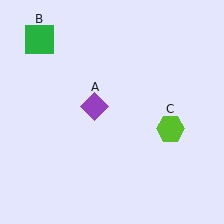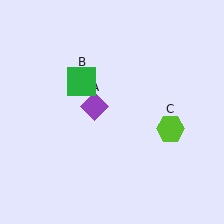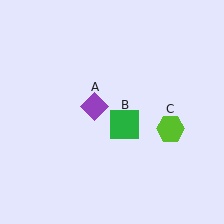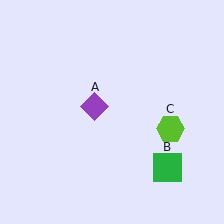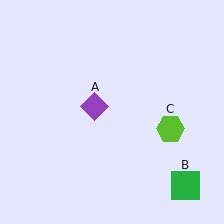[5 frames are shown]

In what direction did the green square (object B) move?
The green square (object B) moved down and to the right.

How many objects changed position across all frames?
1 object changed position: green square (object B).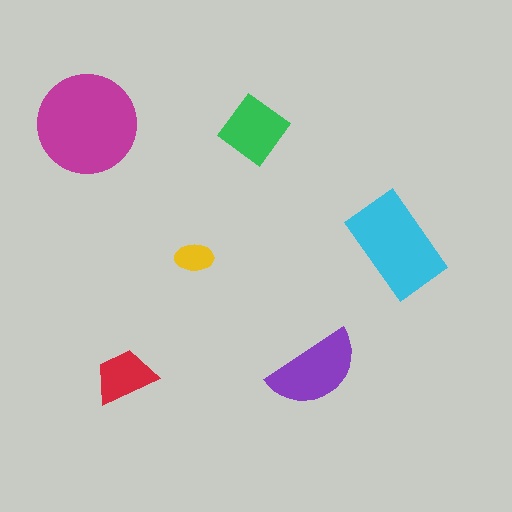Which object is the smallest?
The yellow ellipse.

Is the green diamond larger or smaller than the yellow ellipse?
Larger.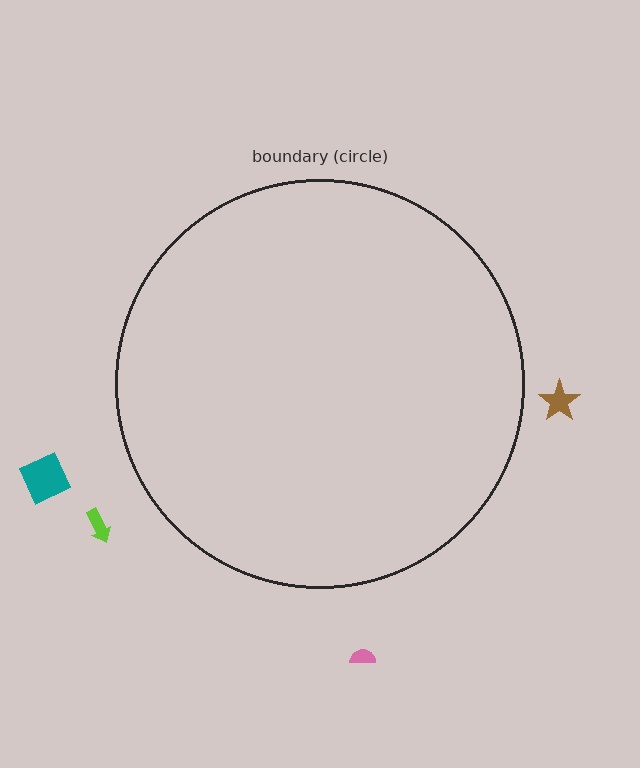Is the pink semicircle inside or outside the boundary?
Outside.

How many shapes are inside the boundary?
0 inside, 4 outside.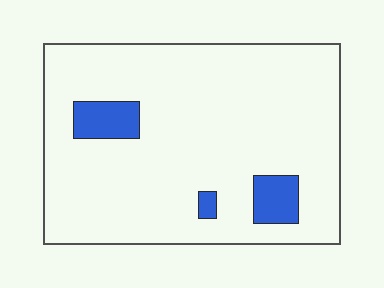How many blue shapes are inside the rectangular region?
3.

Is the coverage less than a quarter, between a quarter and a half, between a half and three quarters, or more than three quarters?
Less than a quarter.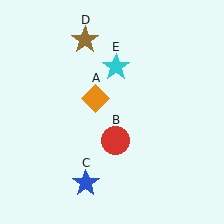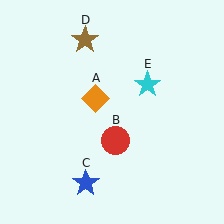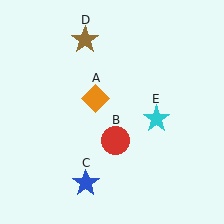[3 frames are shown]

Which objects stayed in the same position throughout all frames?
Orange diamond (object A) and red circle (object B) and blue star (object C) and brown star (object D) remained stationary.